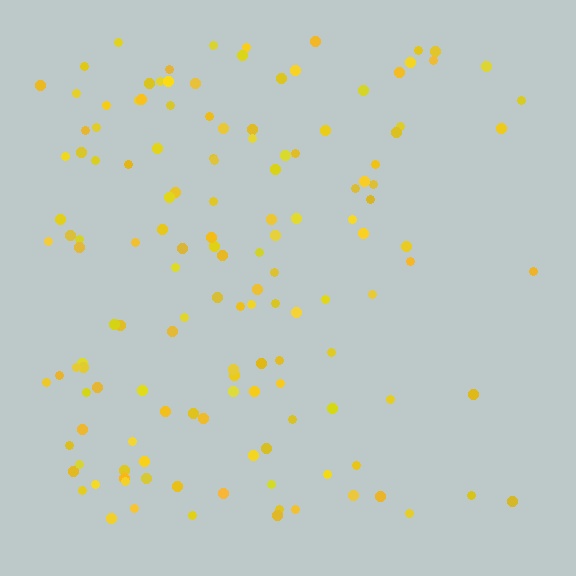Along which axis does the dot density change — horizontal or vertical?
Horizontal.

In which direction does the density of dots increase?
From right to left, with the left side densest.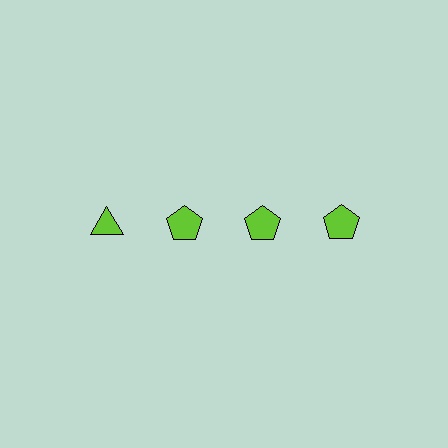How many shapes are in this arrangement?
There are 4 shapes arranged in a grid pattern.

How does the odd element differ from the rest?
It has a different shape: triangle instead of pentagon.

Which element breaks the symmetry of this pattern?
The lime triangle in the top row, leftmost column breaks the symmetry. All other shapes are lime pentagons.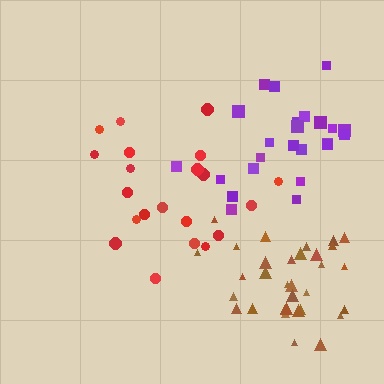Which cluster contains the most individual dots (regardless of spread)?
Brown (32).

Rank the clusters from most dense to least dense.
brown, purple, red.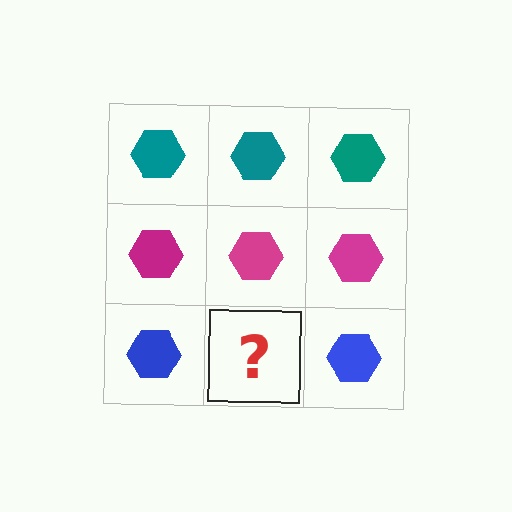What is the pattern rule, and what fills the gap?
The rule is that each row has a consistent color. The gap should be filled with a blue hexagon.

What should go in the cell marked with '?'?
The missing cell should contain a blue hexagon.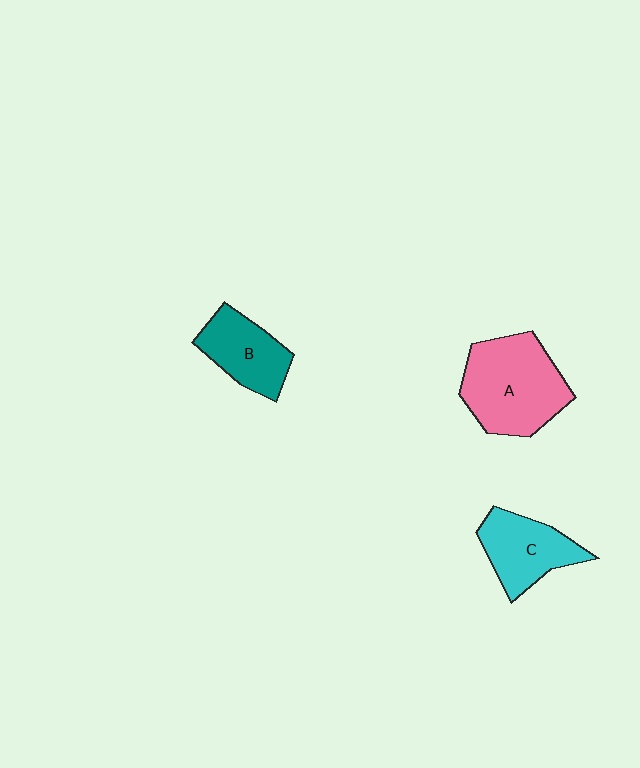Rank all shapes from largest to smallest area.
From largest to smallest: A (pink), C (cyan), B (teal).